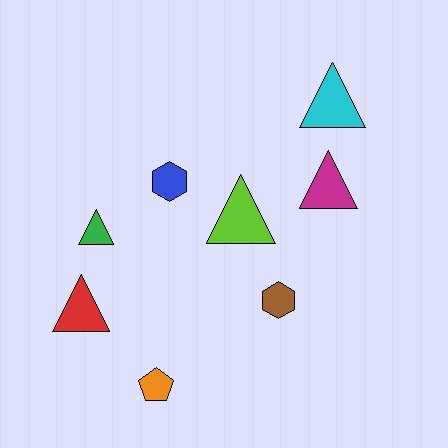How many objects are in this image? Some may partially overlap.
There are 8 objects.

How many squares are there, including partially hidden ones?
There are no squares.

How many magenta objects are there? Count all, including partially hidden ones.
There is 1 magenta object.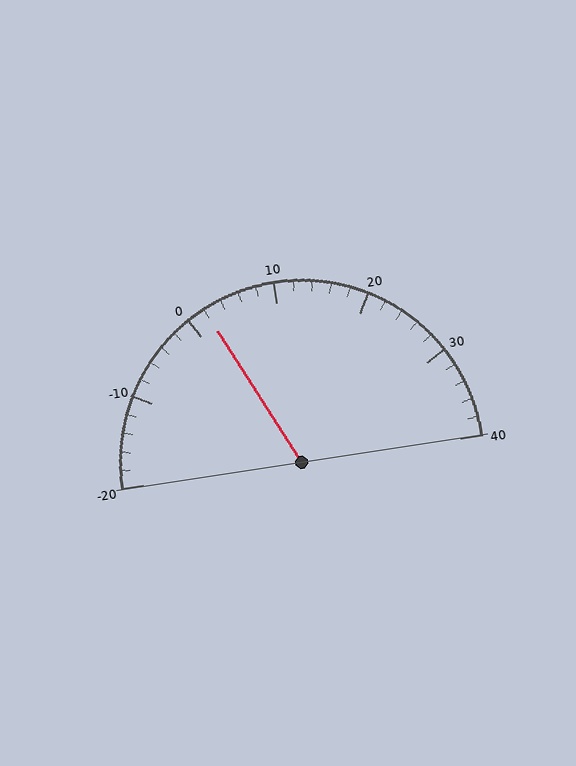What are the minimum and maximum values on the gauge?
The gauge ranges from -20 to 40.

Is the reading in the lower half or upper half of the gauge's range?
The reading is in the lower half of the range (-20 to 40).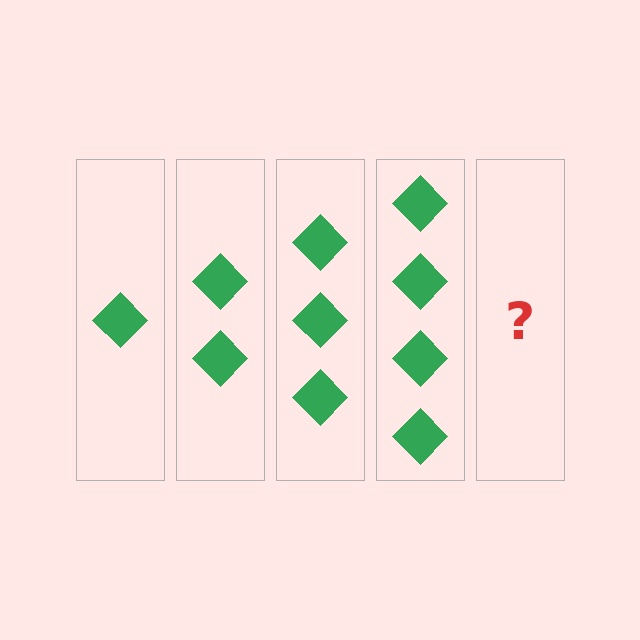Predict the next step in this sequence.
The next step is 5 diamonds.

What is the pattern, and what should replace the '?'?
The pattern is that each step adds one more diamond. The '?' should be 5 diamonds.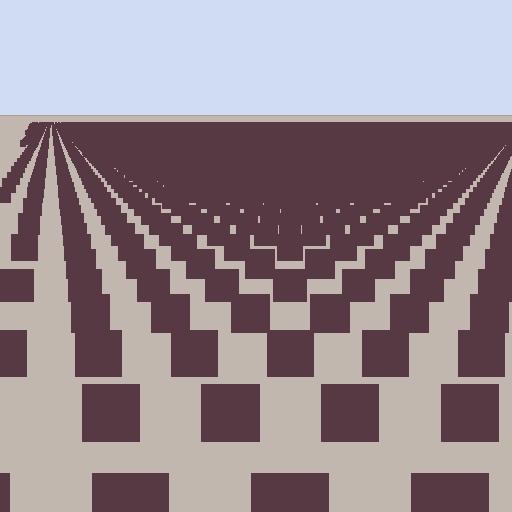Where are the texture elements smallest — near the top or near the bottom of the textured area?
Near the top.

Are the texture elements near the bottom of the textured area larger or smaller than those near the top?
Larger. Near the bottom, elements are closer to the viewer and appear at a bigger on-screen size.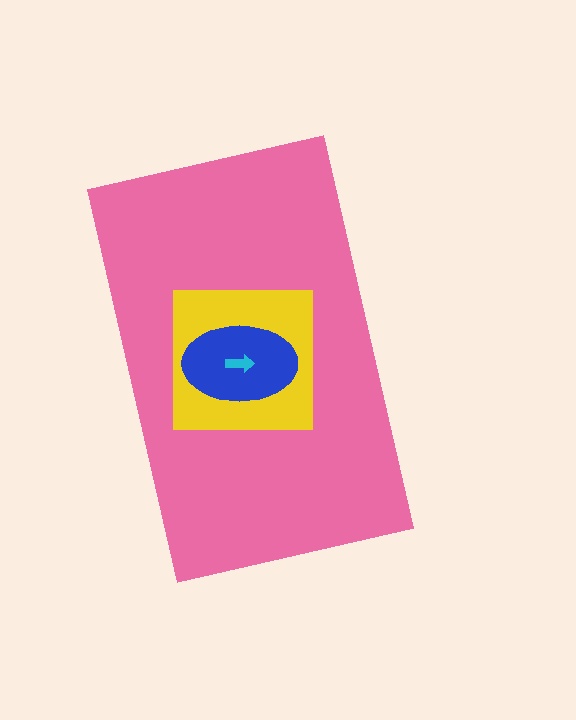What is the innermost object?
The cyan arrow.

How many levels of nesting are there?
4.